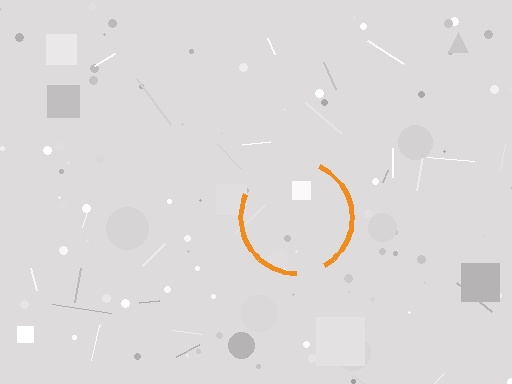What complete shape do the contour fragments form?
The contour fragments form a circle.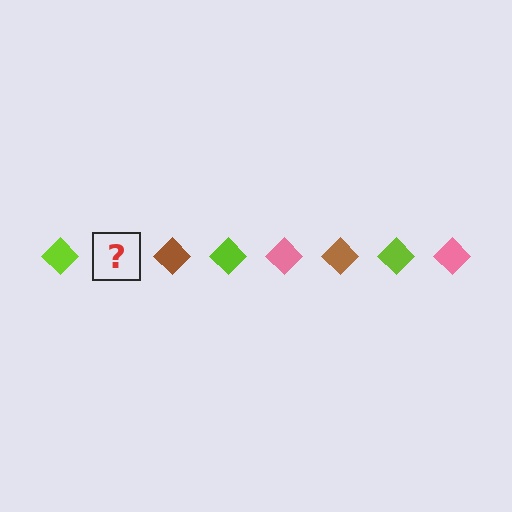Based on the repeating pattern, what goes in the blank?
The blank should be a pink diamond.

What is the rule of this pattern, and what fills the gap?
The rule is that the pattern cycles through lime, pink, brown diamonds. The gap should be filled with a pink diamond.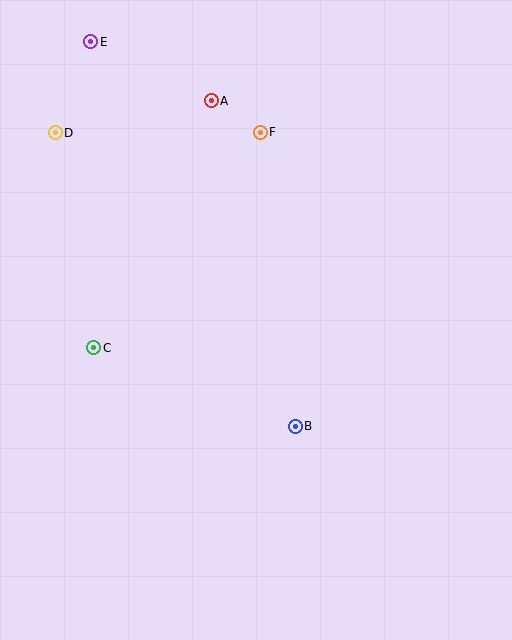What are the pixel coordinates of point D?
Point D is at (55, 133).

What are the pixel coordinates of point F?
Point F is at (260, 132).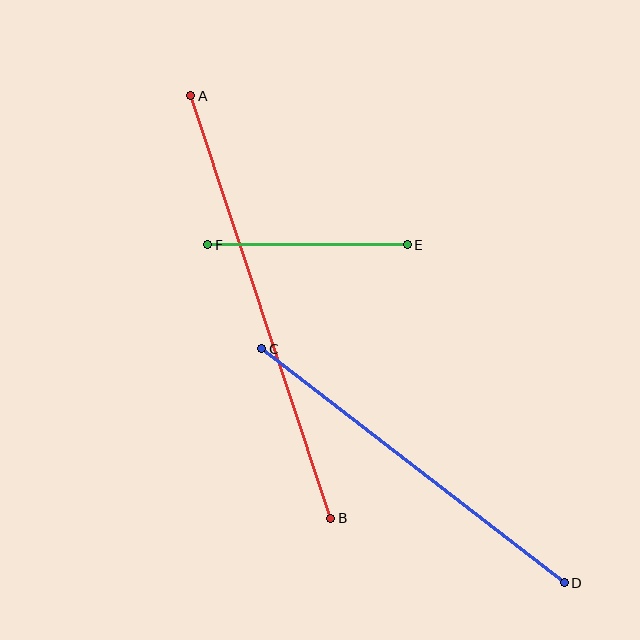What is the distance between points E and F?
The distance is approximately 200 pixels.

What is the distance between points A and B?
The distance is approximately 445 pixels.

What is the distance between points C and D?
The distance is approximately 382 pixels.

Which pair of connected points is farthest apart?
Points A and B are farthest apart.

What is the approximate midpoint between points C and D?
The midpoint is at approximately (413, 466) pixels.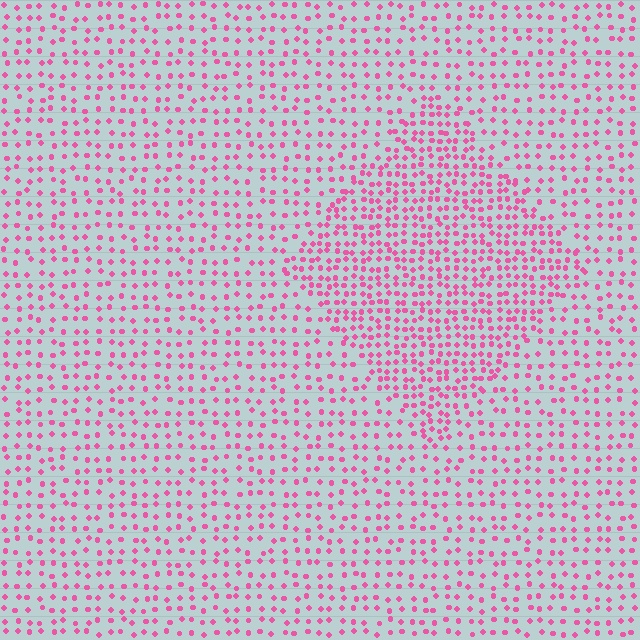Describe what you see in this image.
The image contains small pink elements arranged at two different densities. A diamond-shaped region is visible where the elements are more densely packed than the surrounding area.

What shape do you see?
I see a diamond.